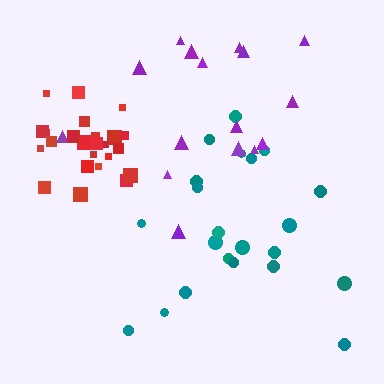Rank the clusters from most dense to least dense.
red, teal, purple.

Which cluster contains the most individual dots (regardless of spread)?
Red (25).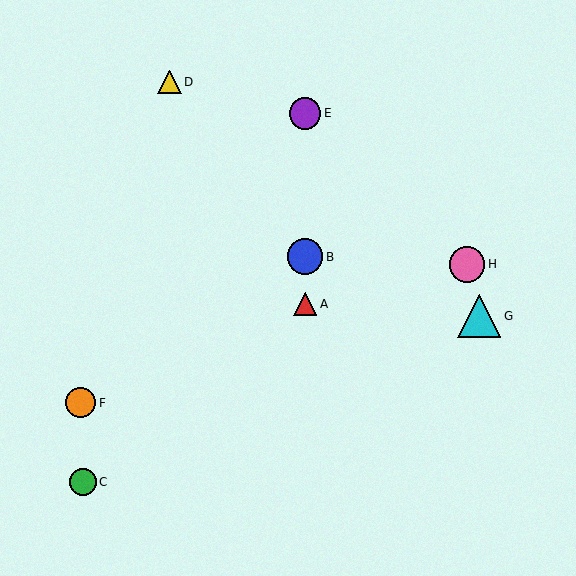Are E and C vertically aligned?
No, E is at x≈305 and C is at x≈83.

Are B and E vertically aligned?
Yes, both are at x≈305.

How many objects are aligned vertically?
3 objects (A, B, E) are aligned vertically.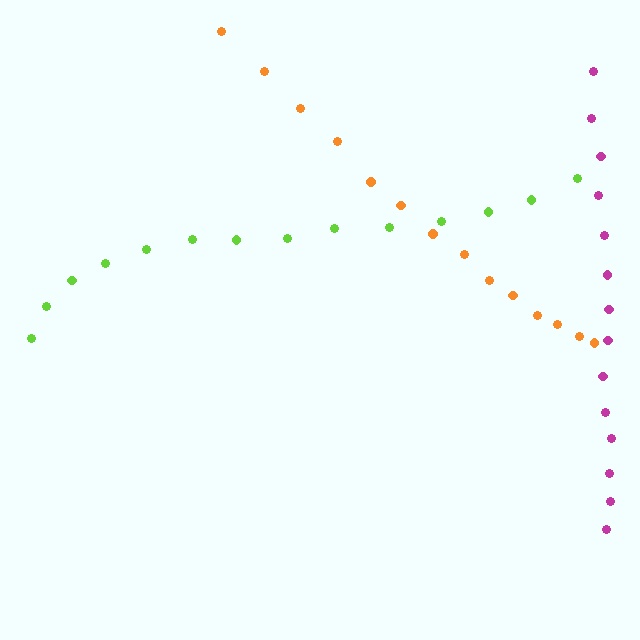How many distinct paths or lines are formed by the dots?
There are 3 distinct paths.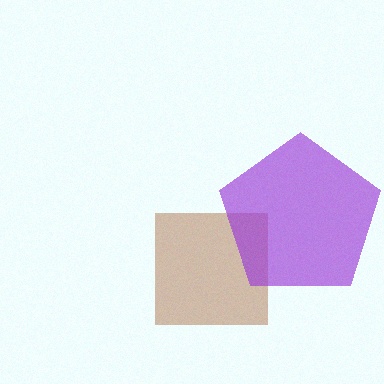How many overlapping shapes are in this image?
There are 2 overlapping shapes in the image.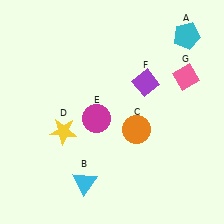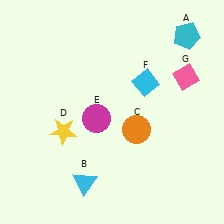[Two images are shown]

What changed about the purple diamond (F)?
In Image 1, F is purple. In Image 2, it changed to cyan.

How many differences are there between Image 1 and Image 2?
There is 1 difference between the two images.